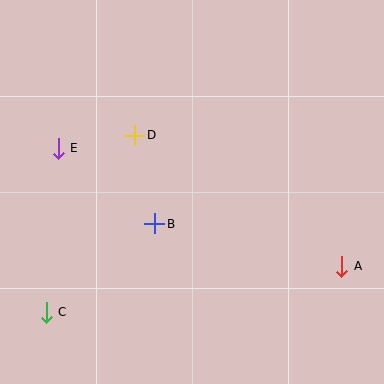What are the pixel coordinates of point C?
Point C is at (46, 312).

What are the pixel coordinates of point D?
Point D is at (135, 135).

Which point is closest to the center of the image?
Point B at (155, 224) is closest to the center.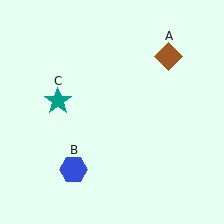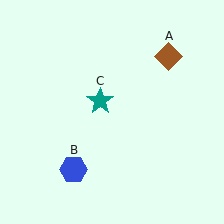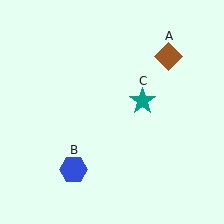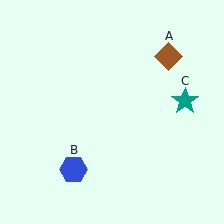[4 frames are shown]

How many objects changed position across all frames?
1 object changed position: teal star (object C).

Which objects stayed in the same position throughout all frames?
Brown diamond (object A) and blue hexagon (object B) remained stationary.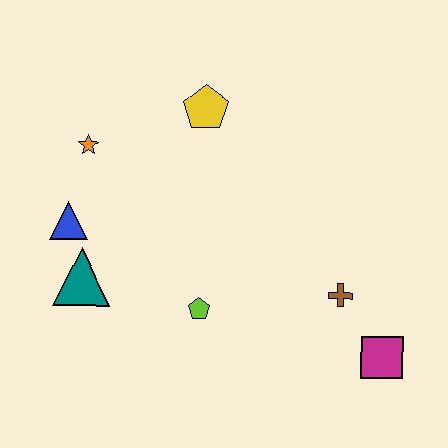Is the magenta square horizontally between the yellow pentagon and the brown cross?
No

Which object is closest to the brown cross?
The magenta square is closest to the brown cross.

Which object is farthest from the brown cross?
The orange star is farthest from the brown cross.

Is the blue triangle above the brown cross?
Yes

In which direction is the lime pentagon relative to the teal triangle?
The lime pentagon is to the right of the teal triangle.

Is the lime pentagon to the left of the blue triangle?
No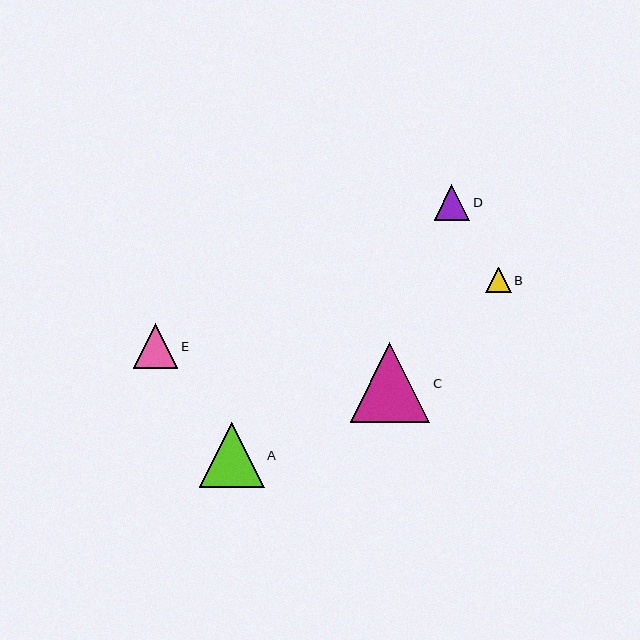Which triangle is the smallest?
Triangle B is the smallest with a size of approximately 25 pixels.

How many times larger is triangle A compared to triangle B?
Triangle A is approximately 2.6 times the size of triangle B.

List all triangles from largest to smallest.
From largest to smallest: C, A, E, D, B.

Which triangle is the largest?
Triangle C is the largest with a size of approximately 80 pixels.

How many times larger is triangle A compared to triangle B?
Triangle A is approximately 2.6 times the size of triangle B.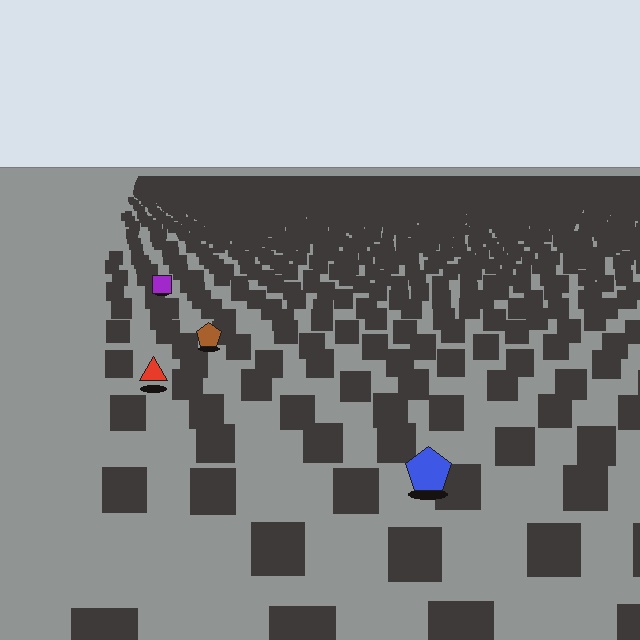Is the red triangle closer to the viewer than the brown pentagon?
Yes. The red triangle is closer — you can tell from the texture gradient: the ground texture is coarser near it.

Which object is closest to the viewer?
The blue pentagon is closest. The texture marks near it are larger and more spread out.